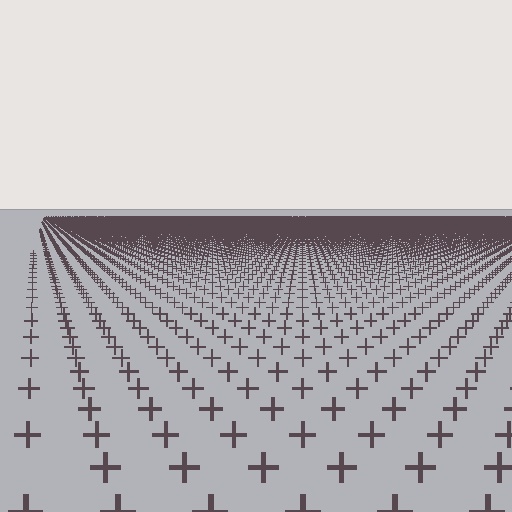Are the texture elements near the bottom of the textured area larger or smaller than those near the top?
Larger. Near the bottom, elements are closer to the viewer and appear at a bigger on-screen size.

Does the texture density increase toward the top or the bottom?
Density increases toward the top.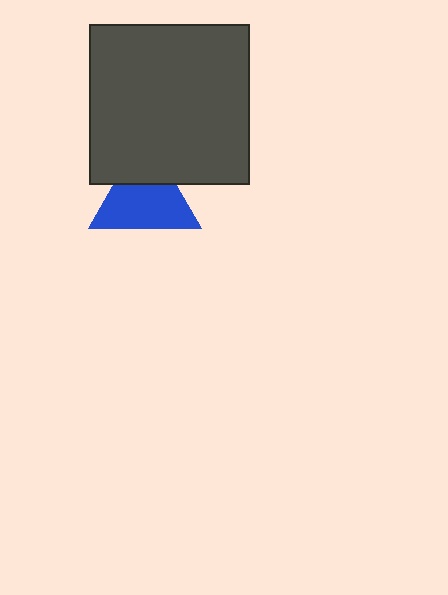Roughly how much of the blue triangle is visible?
Most of it is visible (roughly 69%).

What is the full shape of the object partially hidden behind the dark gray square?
The partially hidden object is a blue triangle.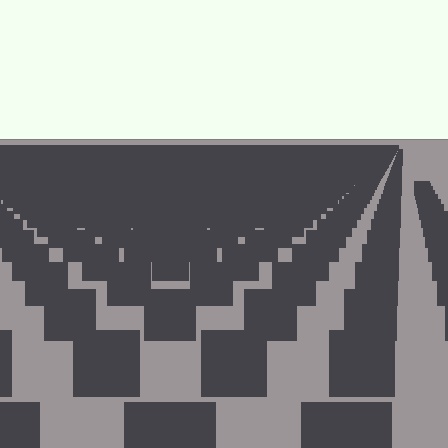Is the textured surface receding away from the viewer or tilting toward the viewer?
The surface is receding away from the viewer. Texture elements get smaller and denser toward the top.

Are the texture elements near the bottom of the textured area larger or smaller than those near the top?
Larger. Near the bottom, elements are closer to the viewer and appear at a bigger on-screen size.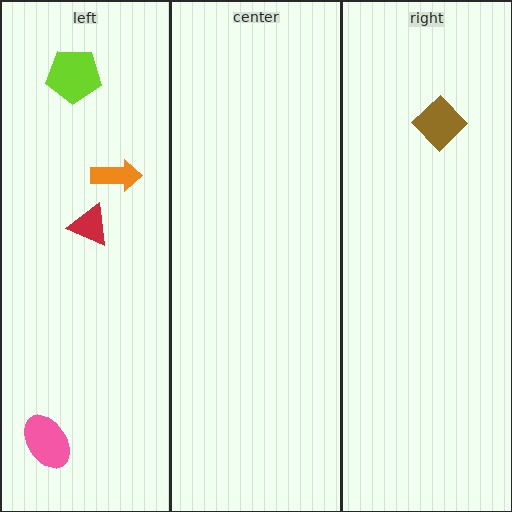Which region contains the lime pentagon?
The left region.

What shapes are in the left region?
The orange arrow, the red triangle, the lime pentagon, the pink ellipse.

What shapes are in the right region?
The brown diamond.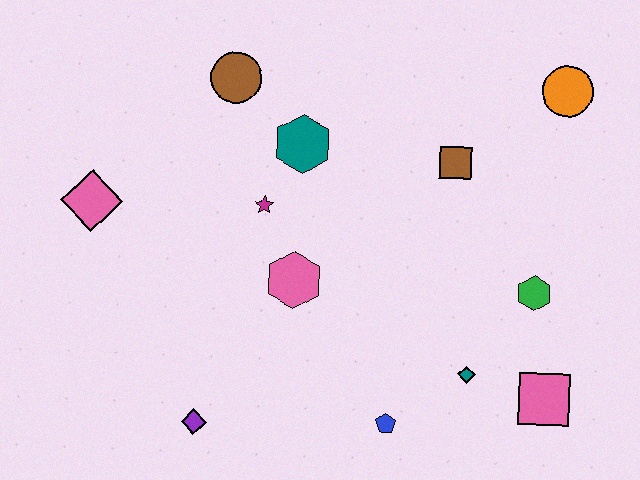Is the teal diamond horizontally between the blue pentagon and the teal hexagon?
No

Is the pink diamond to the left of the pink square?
Yes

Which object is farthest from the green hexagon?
The pink diamond is farthest from the green hexagon.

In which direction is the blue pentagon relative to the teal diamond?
The blue pentagon is to the left of the teal diamond.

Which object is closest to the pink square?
The teal diamond is closest to the pink square.